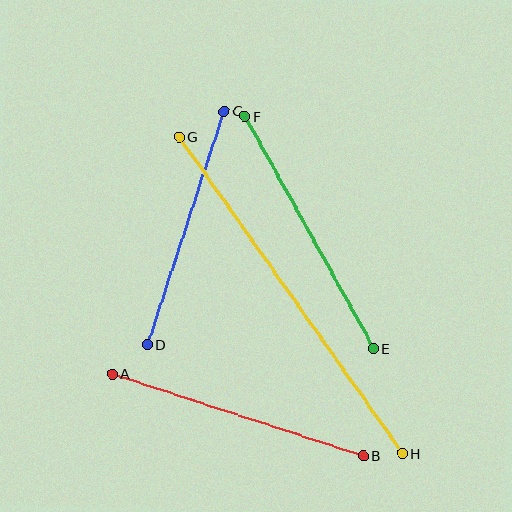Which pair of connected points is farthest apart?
Points G and H are farthest apart.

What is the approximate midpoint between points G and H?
The midpoint is at approximately (291, 295) pixels.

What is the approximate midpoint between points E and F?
The midpoint is at approximately (309, 232) pixels.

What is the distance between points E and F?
The distance is approximately 265 pixels.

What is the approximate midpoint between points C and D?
The midpoint is at approximately (186, 228) pixels.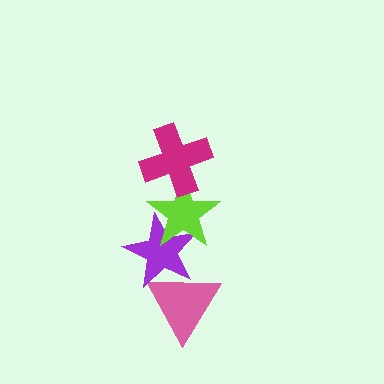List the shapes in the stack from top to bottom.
From top to bottom: the magenta cross, the lime star, the purple star, the pink triangle.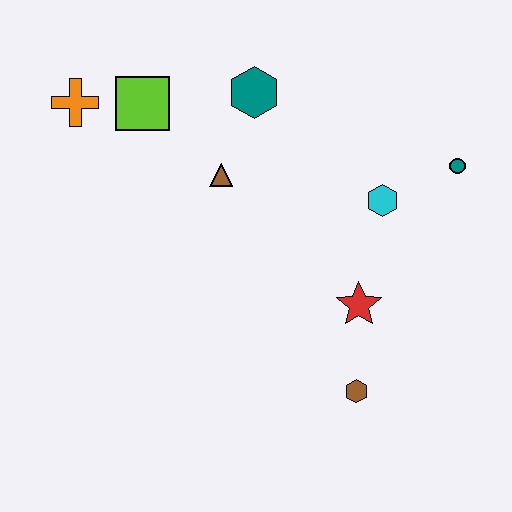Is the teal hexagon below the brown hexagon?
No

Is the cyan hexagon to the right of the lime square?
Yes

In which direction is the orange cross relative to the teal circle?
The orange cross is to the left of the teal circle.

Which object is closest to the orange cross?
The lime square is closest to the orange cross.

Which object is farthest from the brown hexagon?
The orange cross is farthest from the brown hexagon.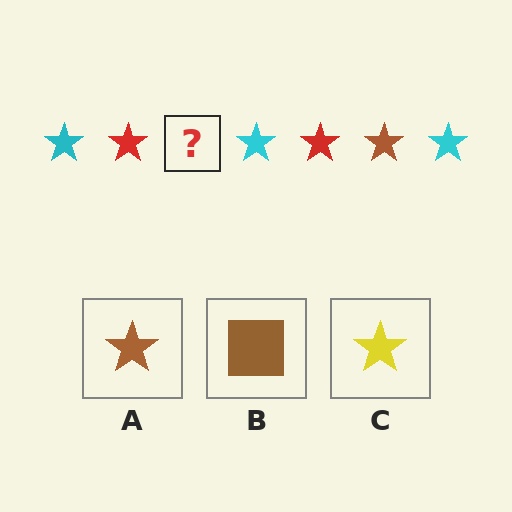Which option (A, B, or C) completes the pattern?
A.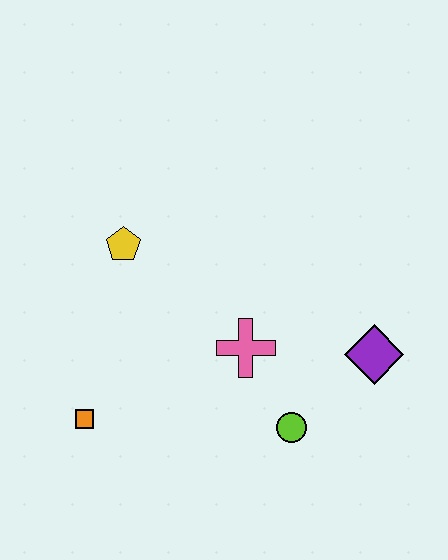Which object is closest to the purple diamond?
The lime circle is closest to the purple diamond.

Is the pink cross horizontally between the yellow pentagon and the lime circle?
Yes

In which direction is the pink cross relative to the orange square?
The pink cross is to the right of the orange square.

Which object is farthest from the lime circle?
The yellow pentagon is farthest from the lime circle.